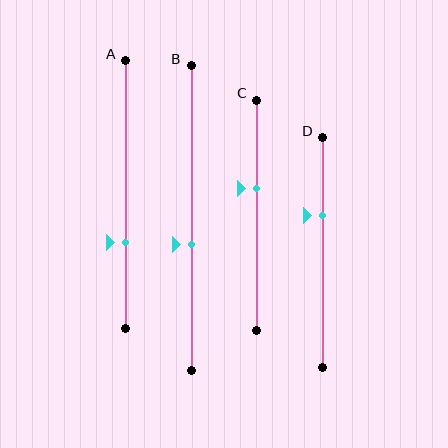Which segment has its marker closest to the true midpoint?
Segment B has its marker closest to the true midpoint.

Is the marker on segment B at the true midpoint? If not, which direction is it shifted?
No, the marker on segment B is shifted downward by about 9% of the segment length.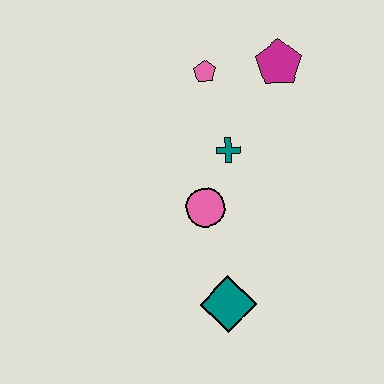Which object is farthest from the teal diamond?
The magenta pentagon is farthest from the teal diamond.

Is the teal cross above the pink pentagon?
No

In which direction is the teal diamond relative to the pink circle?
The teal diamond is below the pink circle.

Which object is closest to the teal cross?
The pink circle is closest to the teal cross.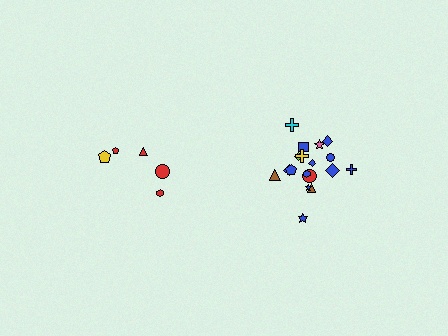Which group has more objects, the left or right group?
The right group.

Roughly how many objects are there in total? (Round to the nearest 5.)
Roughly 25 objects in total.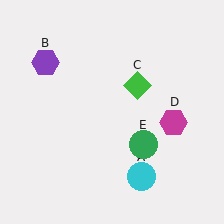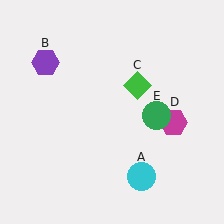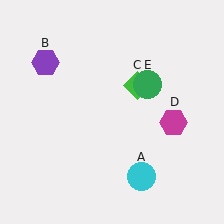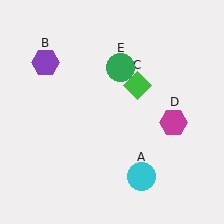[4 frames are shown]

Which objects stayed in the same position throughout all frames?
Cyan circle (object A) and purple hexagon (object B) and green diamond (object C) and magenta hexagon (object D) remained stationary.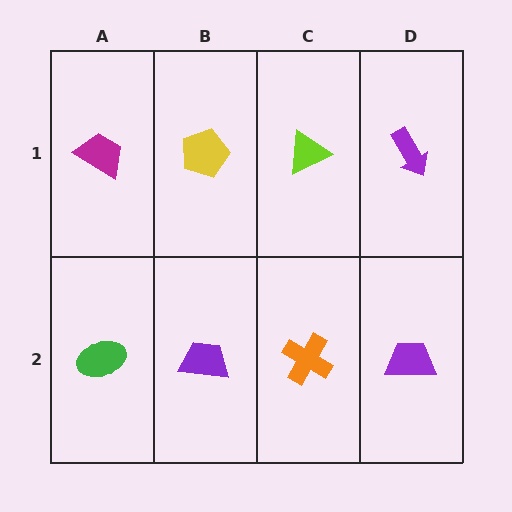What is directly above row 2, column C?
A lime triangle.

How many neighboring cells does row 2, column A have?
2.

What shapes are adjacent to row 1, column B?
A purple trapezoid (row 2, column B), a magenta trapezoid (row 1, column A), a lime triangle (row 1, column C).